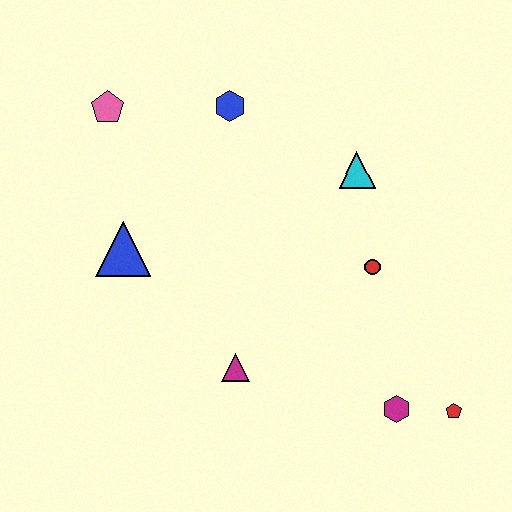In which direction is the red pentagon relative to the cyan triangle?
The red pentagon is below the cyan triangle.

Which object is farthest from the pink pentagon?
The red pentagon is farthest from the pink pentagon.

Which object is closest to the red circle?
The cyan triangle is closest to the red circle.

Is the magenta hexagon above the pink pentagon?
No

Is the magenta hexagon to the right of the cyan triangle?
Yes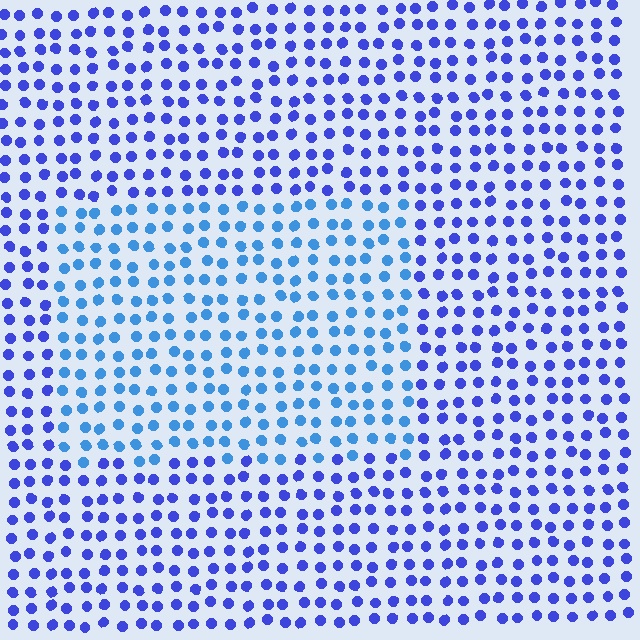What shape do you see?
I see a rectangle.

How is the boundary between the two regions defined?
The boundary is defined purely by a slight shift in hue (about 29 degrees). Spacing, size, and orientation are identical on both sides.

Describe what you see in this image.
The image is filled with small blue elements in a uniform arrangement. A rectangle-shaped region is visible where the elements are tinted to a slightly different hue, forming a subtle color boundary.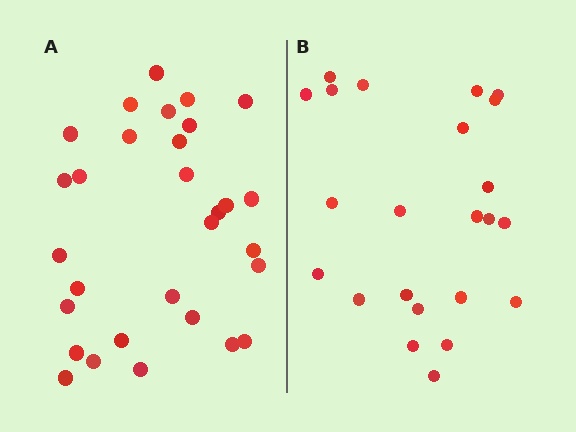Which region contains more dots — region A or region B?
Region A (the left region) has more dots.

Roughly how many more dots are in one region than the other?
Region A has roughly 8 or so more dots than region B.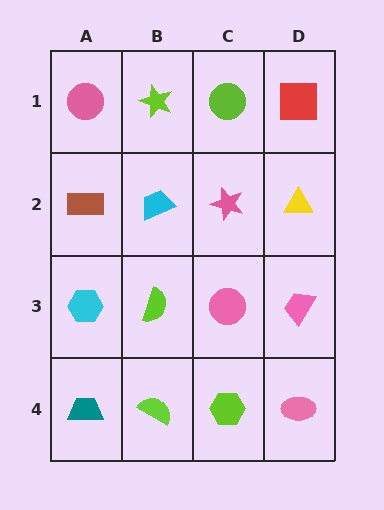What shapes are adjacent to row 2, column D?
A red square (row 1, column D), a pink trapezoid (row 3, column D), a pink star (row 2, column C).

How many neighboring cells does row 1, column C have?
3.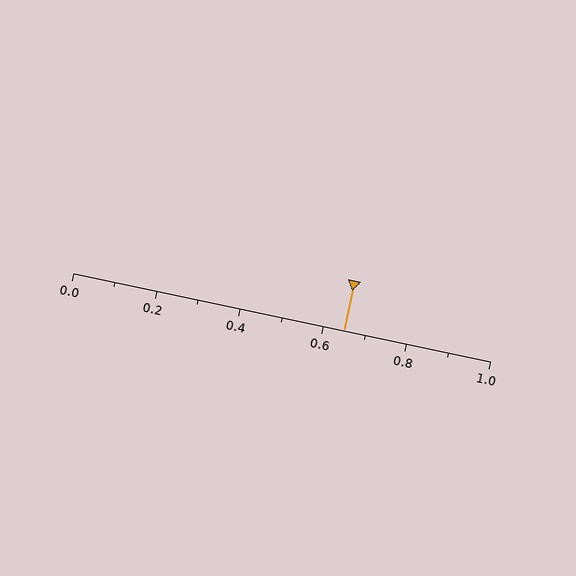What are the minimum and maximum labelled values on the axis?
The axis runs from 0.0 to 1.0.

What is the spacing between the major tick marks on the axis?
The major ticks are spaced 0.2 apart.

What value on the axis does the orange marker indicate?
The marker indicates approximately 0.65.